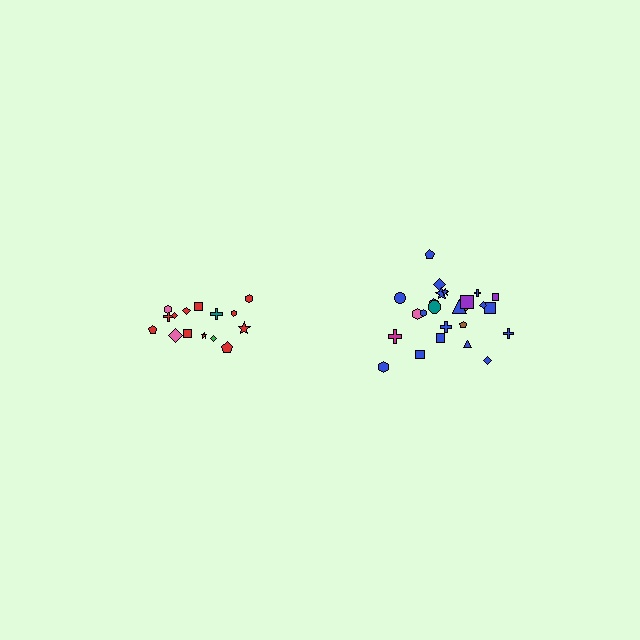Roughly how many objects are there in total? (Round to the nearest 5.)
Roughly 40 objects in total.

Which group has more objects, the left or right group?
The right group.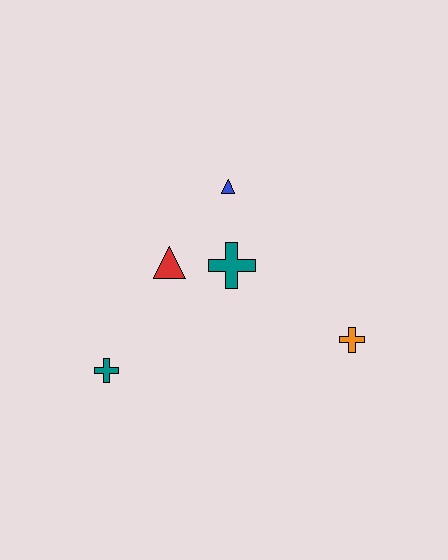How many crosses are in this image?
There are 3 crosses.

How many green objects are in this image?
There are no green objects.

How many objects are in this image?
There are 5 objects.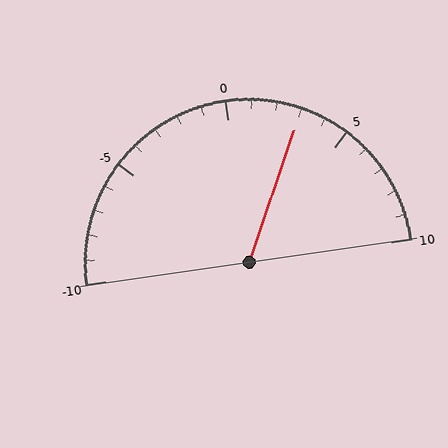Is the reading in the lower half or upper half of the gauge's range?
The reading is in the upper half of the range (-10 to 10).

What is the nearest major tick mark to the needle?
The nearest major tick mark is 5.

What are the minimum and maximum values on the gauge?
The gauge ranges from -10 to 10.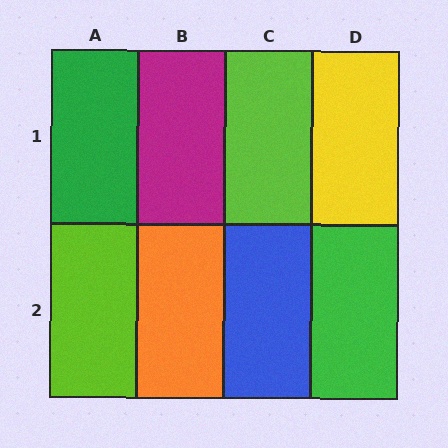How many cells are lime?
2 cells are lime.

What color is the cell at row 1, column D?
Yellow.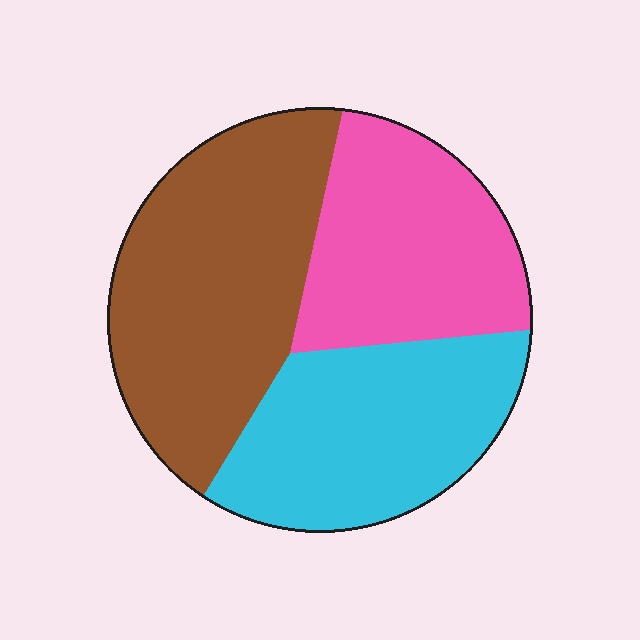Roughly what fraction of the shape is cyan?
Cyan covers 32% of the shape.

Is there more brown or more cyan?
Brown.